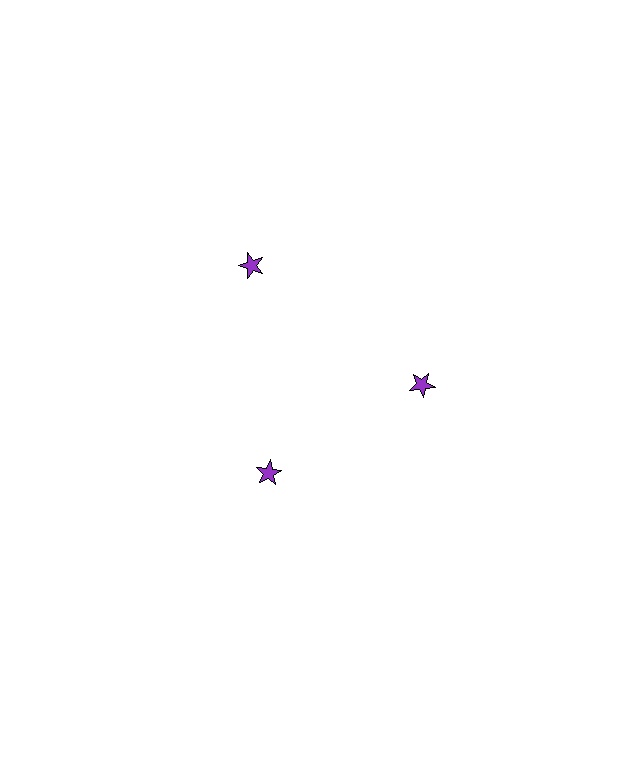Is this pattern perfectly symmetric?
No. The 3 purple stars are arranged in a ring, but one element near the 11 o'clock position is pushed outward from the center, breaking the 3-fold rotational symmetry.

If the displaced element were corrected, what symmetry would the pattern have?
It would have 3-fold rotational symmetry — the pattern would map onto itself every 120 degrees.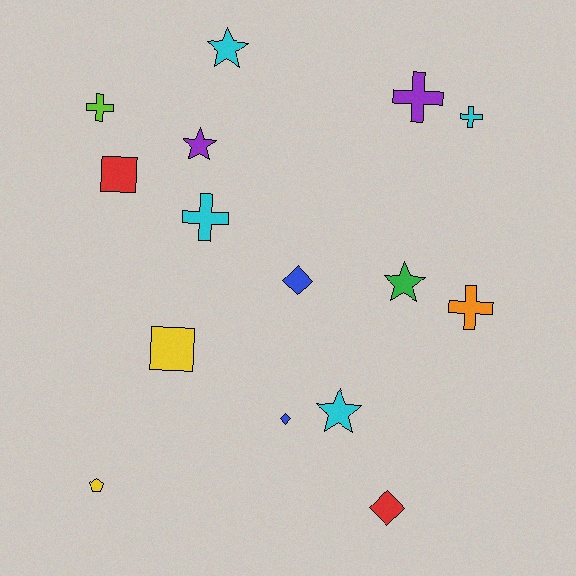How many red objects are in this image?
There are 2 red objects.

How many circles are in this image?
There are no circles.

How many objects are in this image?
There are 15 objects.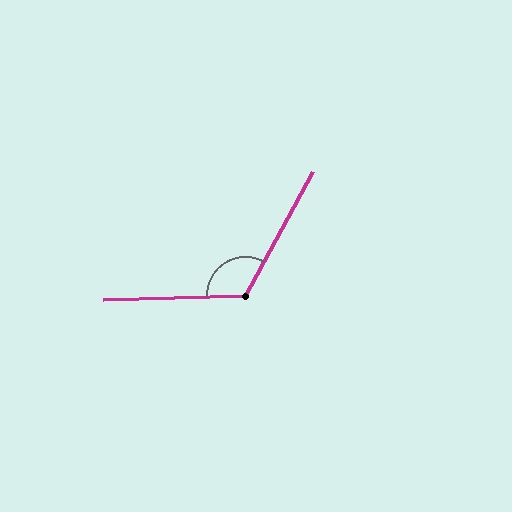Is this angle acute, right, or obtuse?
It is obtuse.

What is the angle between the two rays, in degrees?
Approximately 120 degrees.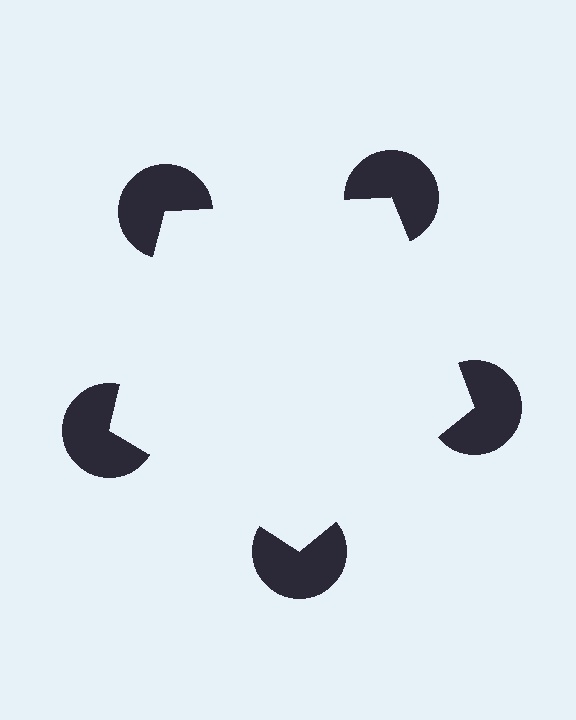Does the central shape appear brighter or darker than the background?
It typically appears slightly brighter than the background, even though no actual brightness change is drawn.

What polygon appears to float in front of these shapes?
An illusory pentagon — its edges are inferred from the aligned wedge cuts in the pac-man discs, not physically drawn.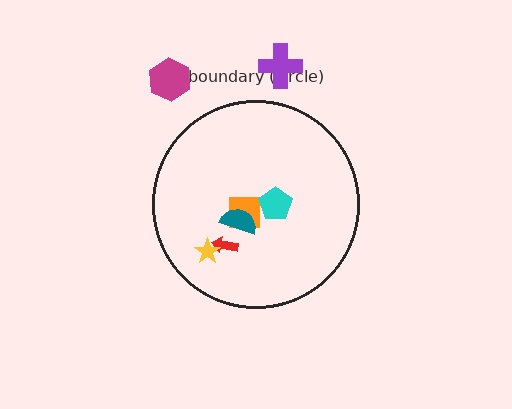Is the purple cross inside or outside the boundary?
Outside.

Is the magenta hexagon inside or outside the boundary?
Outside.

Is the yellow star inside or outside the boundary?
Inside.